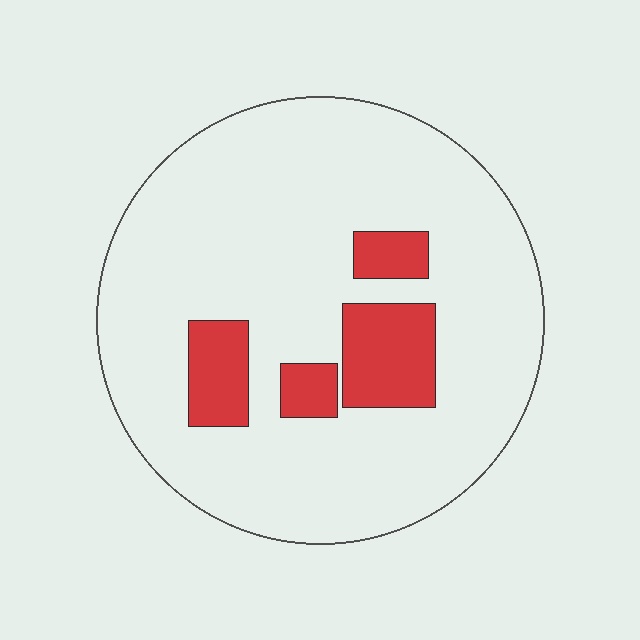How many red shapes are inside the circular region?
4.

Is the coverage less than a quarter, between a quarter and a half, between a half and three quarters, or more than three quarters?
Less than a quarter.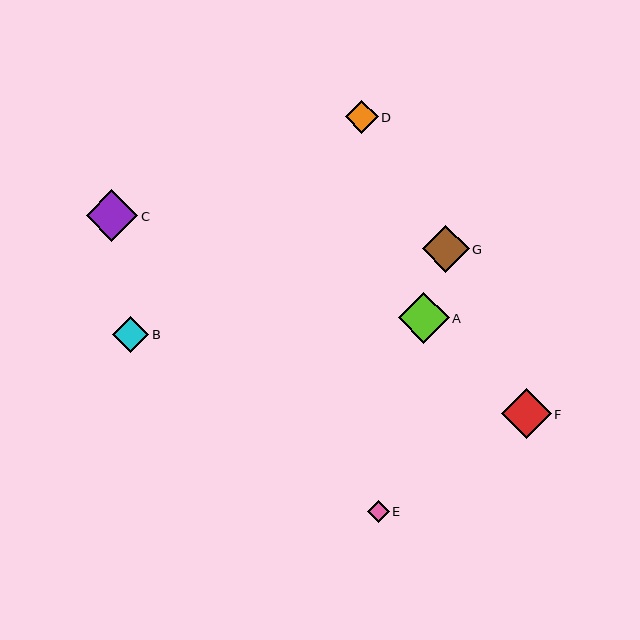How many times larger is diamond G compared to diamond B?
Diamond G is approximately 1.3 times the size of diamond B.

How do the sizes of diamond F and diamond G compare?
Diamond F and diamond G are approximately the same size.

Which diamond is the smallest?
Diamond E is the smallest with a size of approximately 22 pixels.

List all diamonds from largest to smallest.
From largest to smallest: C, A, F, G, B, D, E.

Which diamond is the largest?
Diamond C is the largest with a size of approximately 51 pixels.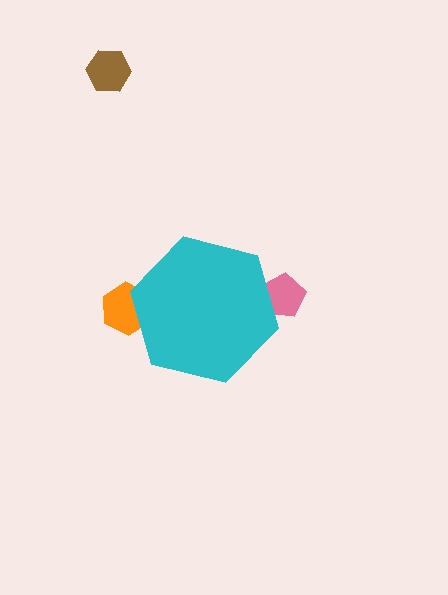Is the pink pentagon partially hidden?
Yes, the pink pentagon is partially hidden behind the cyan hexagon.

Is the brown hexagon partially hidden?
No, the brown hexagon is fully visible.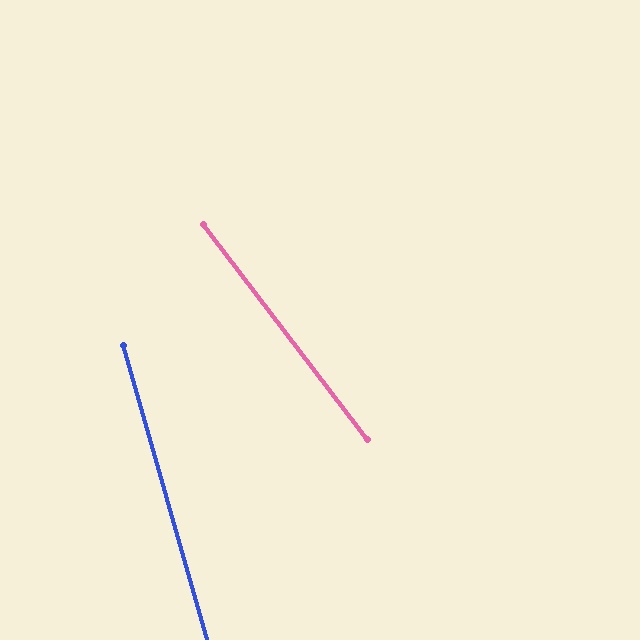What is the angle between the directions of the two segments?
Approximately 21 degrees.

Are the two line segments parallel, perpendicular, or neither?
Neither parallel nor perpendicular — they differ by about 21°.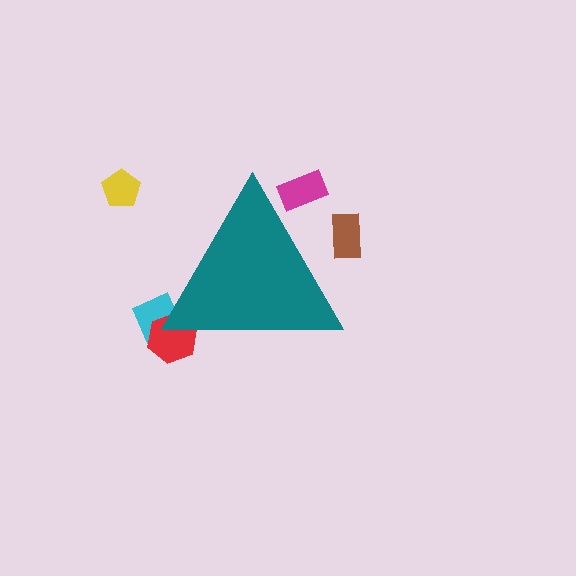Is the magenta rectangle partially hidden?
Yes, the magenta rectangle is partially hidden behind the teal triangle.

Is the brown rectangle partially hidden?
Yes, the brown rectangle is partially hidden behind the teal triangle.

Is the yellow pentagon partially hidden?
No, the yellow pentagon is fully visible.